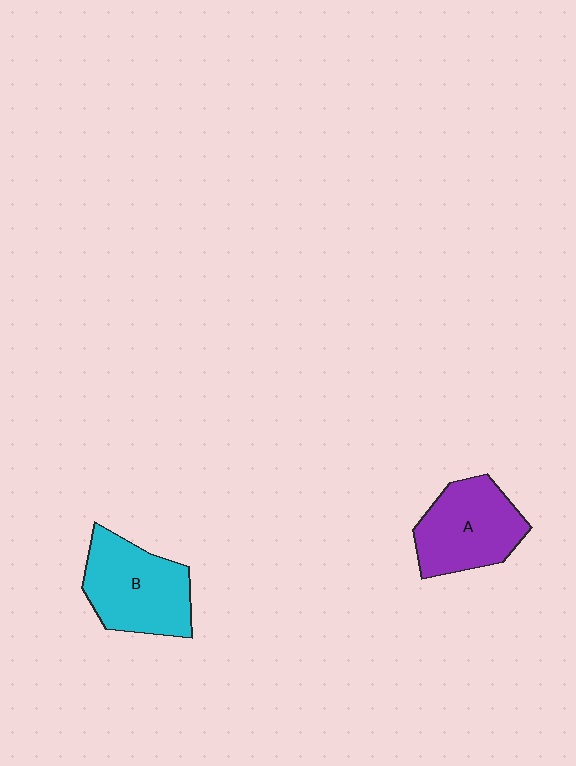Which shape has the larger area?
Shape B (cyan).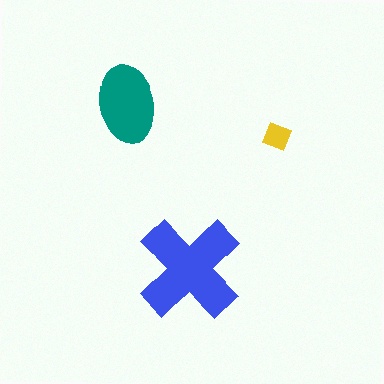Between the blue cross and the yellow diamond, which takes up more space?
The blue cross.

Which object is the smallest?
The yellow diamond.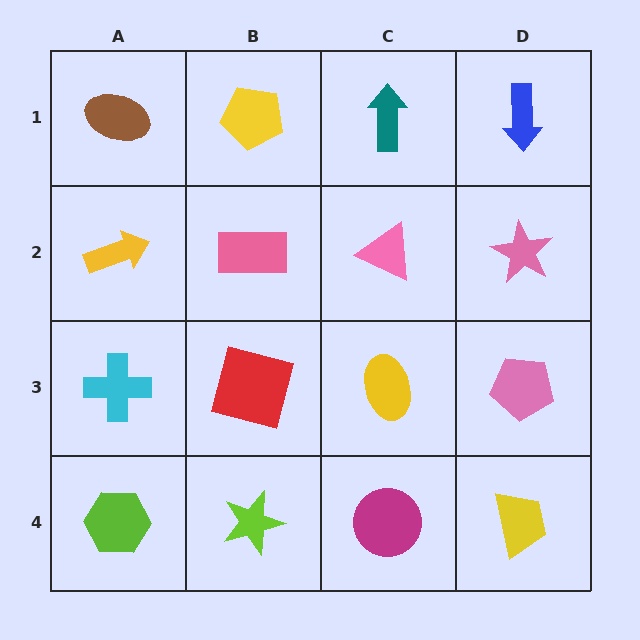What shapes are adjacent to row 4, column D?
A pink pentagon (row 3, column D), a magenta circle (row 4, column C).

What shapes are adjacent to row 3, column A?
A yellow arrow (row 2, column A), a lime hexagon (row 4, column A), a red square (row 3, column B).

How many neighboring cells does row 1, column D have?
2.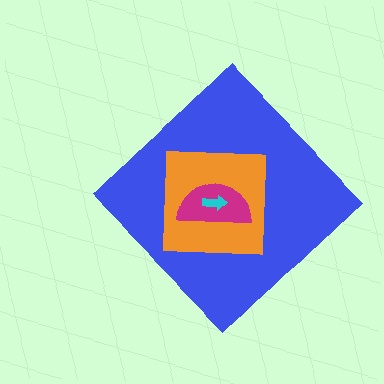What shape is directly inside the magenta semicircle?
The cyan arrow.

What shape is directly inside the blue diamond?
The orange square.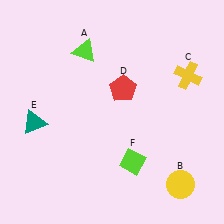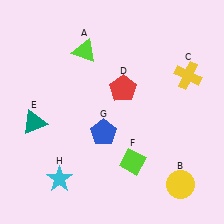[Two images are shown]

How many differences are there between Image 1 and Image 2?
There are 2 differences between the two images.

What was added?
A blue pentagon (G), a cyan star (H) were added in Image 2.